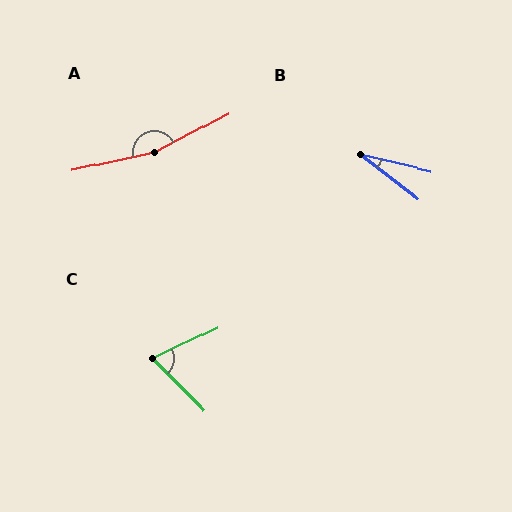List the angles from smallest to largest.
B (24°), C (71°), A (165°).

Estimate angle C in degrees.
Approximately 71 degrees.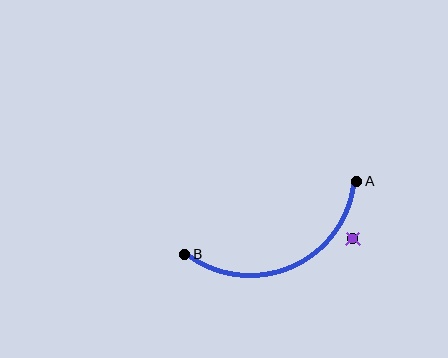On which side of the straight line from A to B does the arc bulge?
The arc bulges below the straight line connecting A and B.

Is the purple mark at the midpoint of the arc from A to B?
No — the purple mark does not lie on the arc at all. It sits slightly outside the curve.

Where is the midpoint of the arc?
The arc midpoint is the point on the curve farthest from the straight line joining A and B. It sits below that line.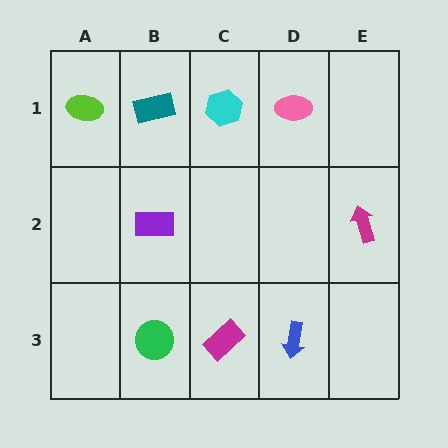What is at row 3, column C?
A magenta rectangle.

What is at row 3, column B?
A green circle.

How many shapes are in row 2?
2 shapes.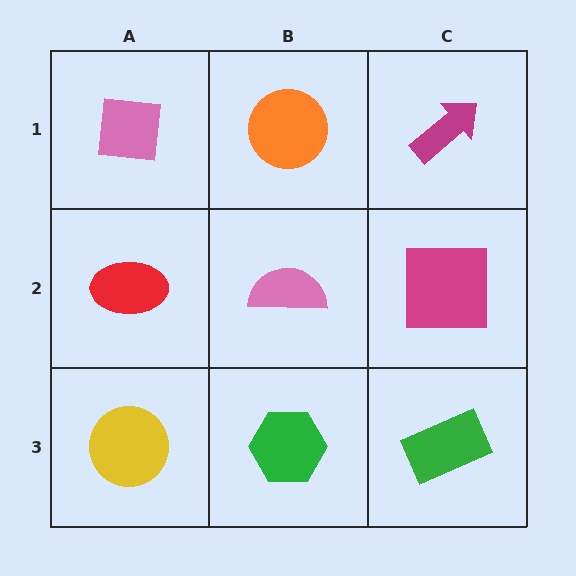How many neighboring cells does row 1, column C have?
2.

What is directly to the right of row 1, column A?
An orange circle.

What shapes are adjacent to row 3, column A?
A red ellipse (row 2, column A), a green hexagon (row 3, column B).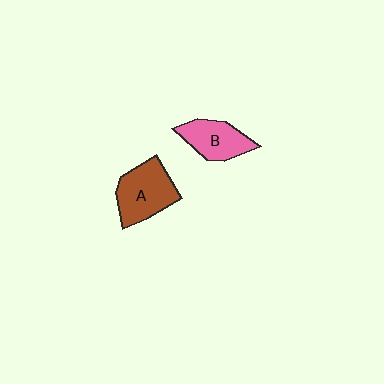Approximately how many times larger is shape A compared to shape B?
Approximately 1.3 times.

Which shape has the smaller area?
Shape B (pink).